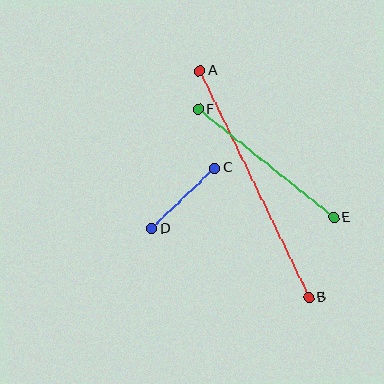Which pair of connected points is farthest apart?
Points A and B are farthest apart.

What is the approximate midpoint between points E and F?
The midpoint is at approximately (266, 163) pixels.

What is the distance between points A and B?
The distance is approximately 252 pixels.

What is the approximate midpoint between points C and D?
The midpoint is at approximately (183, 199) pixels.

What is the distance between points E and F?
The distance is approximately 173 pixels.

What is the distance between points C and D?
The distance is approximately 88 pixels.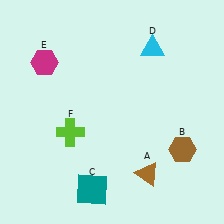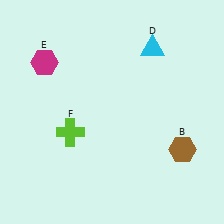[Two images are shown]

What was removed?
The teal square (C), the brown triangle (A) were removed in Image 2.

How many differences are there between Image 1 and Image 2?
There are 2 differences between the two images.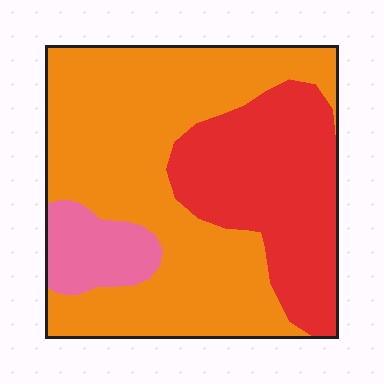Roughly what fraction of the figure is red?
Red covers roughly 30% of the figure.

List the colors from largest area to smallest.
From largest to smallest: orange, red, pink.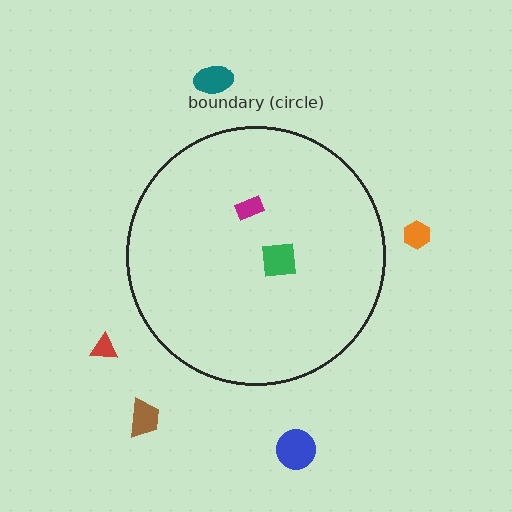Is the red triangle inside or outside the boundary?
Outside.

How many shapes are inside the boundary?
2 inside, 5 outside.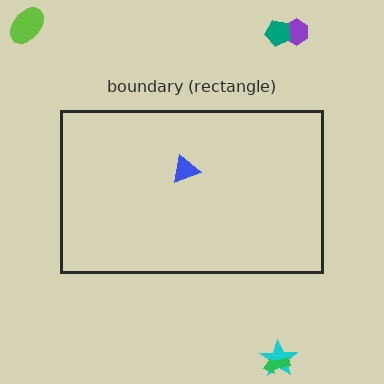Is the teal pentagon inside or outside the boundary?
Outside.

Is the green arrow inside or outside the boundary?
Outside.